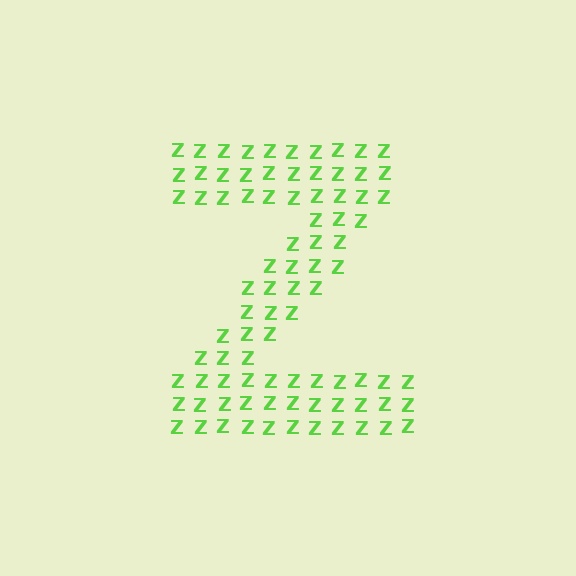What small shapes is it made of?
It is made of small letter Z's.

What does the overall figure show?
The overall figure shows the letter Z.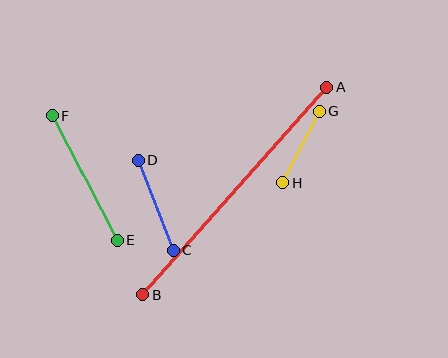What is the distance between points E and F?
The distance is approximately 142 pixels.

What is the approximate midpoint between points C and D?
The midpoint is at approximately (156, 205) pixels.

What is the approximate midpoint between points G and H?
The midpoint is at approximately (301, 147) pixels.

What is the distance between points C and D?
The distance is approximately 97 pixels.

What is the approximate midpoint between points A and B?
The midpoint is at approximately (235, 191) pixels.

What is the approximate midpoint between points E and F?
The midpoint is at approximately (85, 178) pixels.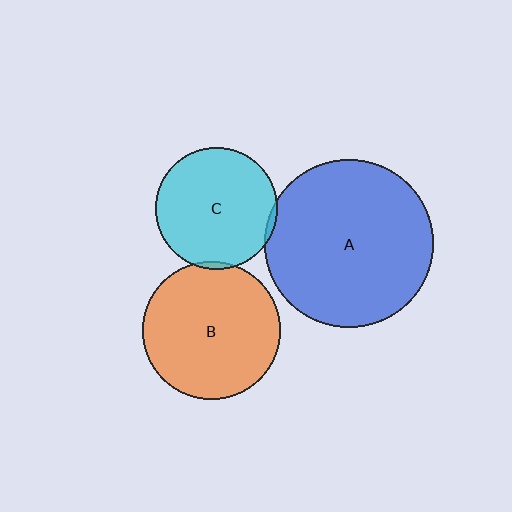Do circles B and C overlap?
Yes.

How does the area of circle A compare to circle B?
Approximately 1.5 times.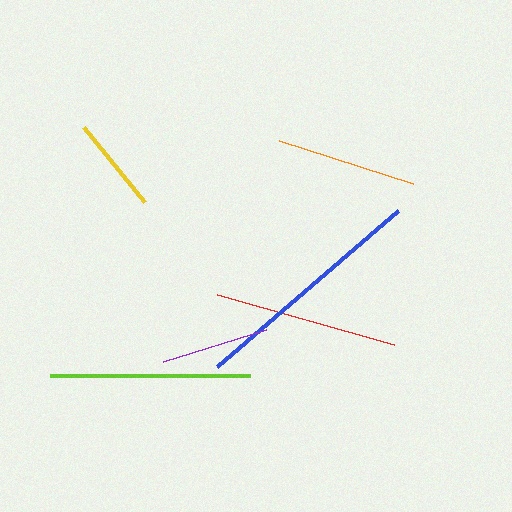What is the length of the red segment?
The red segment is approximately 184 pixels long.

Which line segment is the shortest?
The yellow line is the shortest at approximately 97 pixels.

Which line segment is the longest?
The blue line is the longest at approximately 239 pixels.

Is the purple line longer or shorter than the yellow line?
The purple line is longer than the yellow line.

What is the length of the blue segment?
The blue segment is approximately 239 pixels long.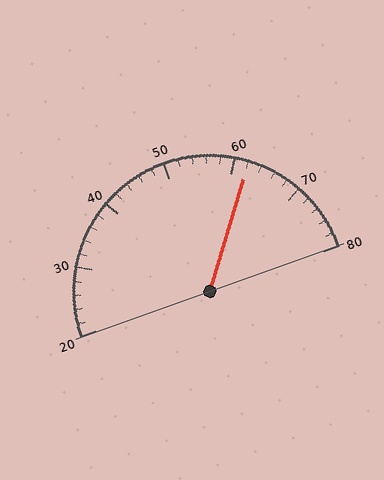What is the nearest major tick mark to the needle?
The nearest major tick mark is 60.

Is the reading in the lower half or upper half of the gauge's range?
The reading is in the upper half of the range (20 to 80).